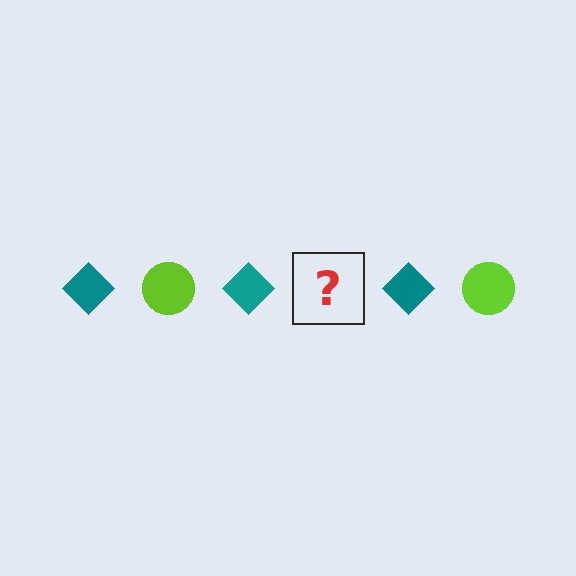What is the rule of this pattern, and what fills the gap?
The rule is that the pattern alternates between teal diamond and lime circle. The gap should be filled with a lime circle.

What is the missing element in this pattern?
The missing element is a lime circle.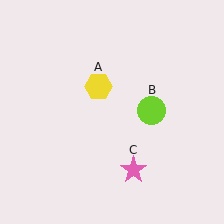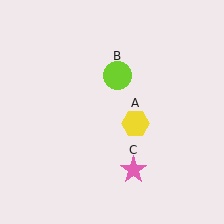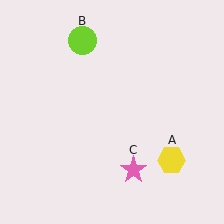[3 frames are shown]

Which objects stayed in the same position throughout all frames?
Pink star (object C) remained stationary.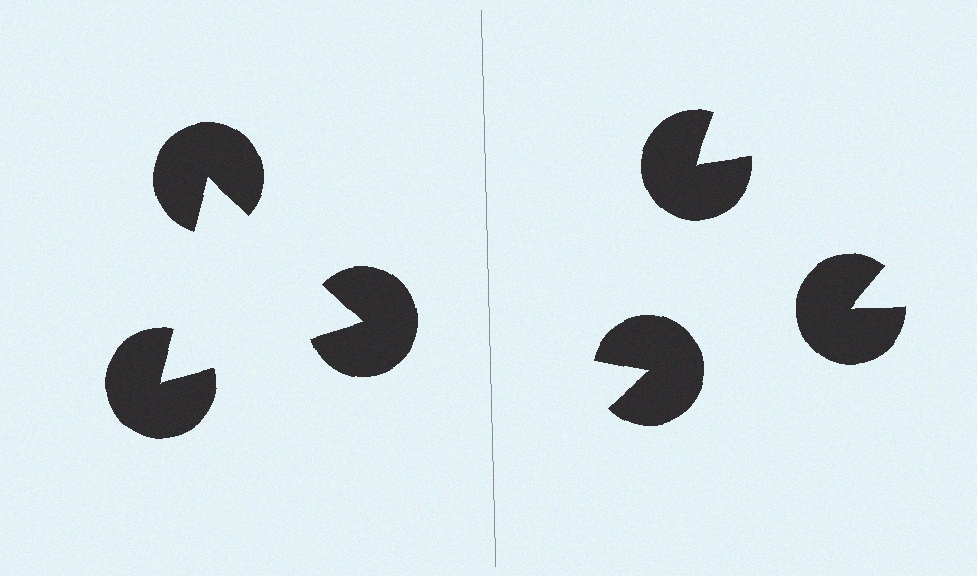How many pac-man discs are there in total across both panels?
6 — 3 on each side.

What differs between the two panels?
The pac-man discs are positioned identically on both sides; only the wedge orientations differ. On the left they align to a triangle; on the right they are misaligned.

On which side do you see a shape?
An illusory triangle appears on the left side. On the right side the wedge cuts are rotated, so no coherent shape forms.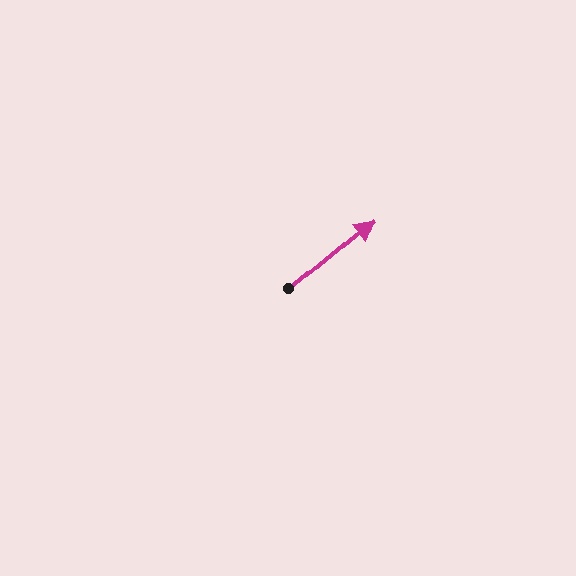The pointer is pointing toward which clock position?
Roughly 2 o'clock.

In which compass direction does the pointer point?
Northeast.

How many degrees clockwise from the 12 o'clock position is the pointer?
Approximately 51 degrees.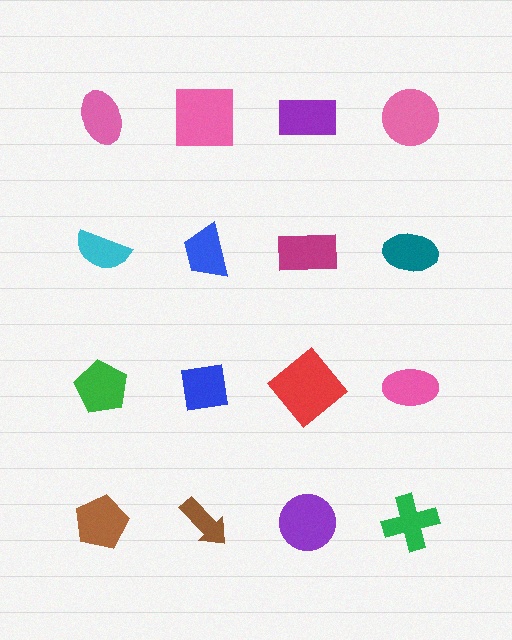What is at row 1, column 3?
A purple rectangle.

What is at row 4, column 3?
A purple circle.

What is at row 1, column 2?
A pink square.